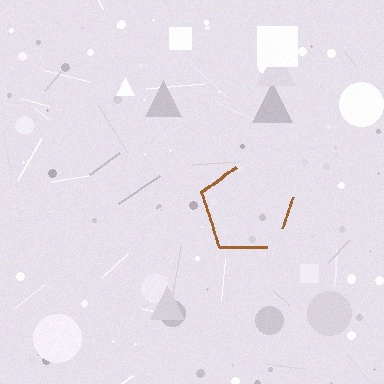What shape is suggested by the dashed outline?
The dashed outline suggests a pentagon.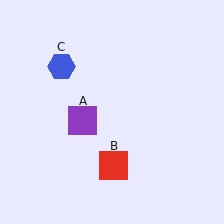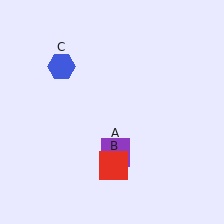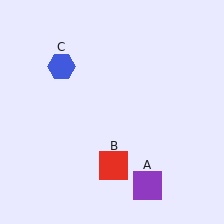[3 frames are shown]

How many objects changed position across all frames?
1 object changed position: purple square (object A).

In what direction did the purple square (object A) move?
The purple square (object A) moved down and to the right.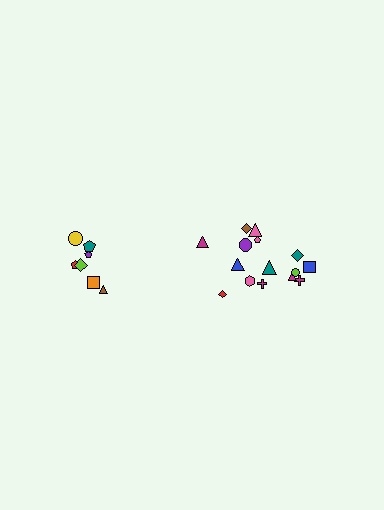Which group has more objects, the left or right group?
The right group.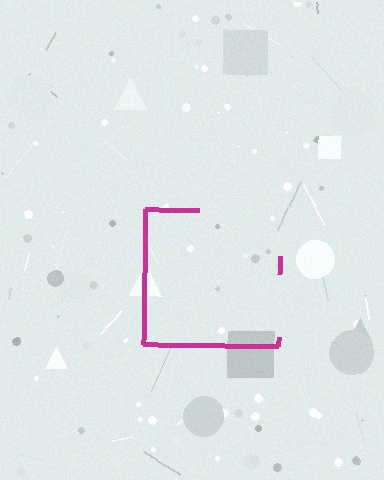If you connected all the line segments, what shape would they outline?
They would outline a square.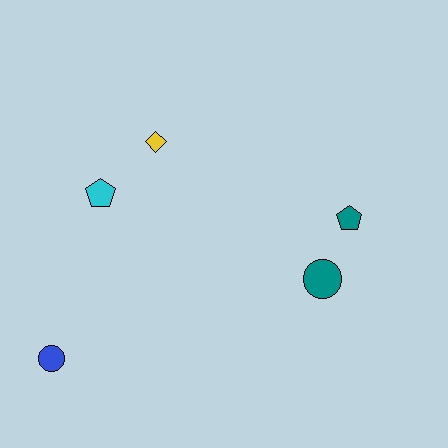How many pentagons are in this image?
There are 2 pentagons.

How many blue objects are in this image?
There is 1 blue object.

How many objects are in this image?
There are 5 objects.